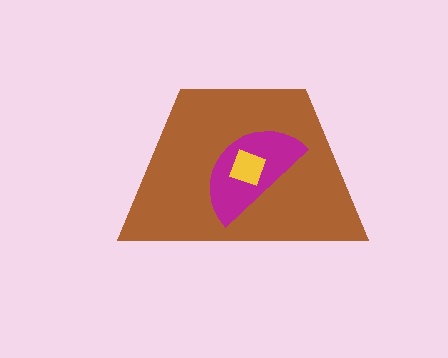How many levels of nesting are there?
3.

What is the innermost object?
The yellow square.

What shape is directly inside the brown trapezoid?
The magenta semicircle.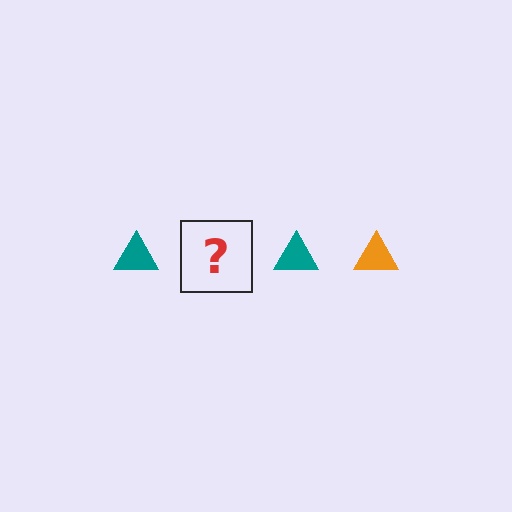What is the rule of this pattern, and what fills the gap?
The rule is that the pattern cycles through teal, orange triangles. The gap should be filled with an orange triangle.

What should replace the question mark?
The question mark should be replaced with an orange triangle.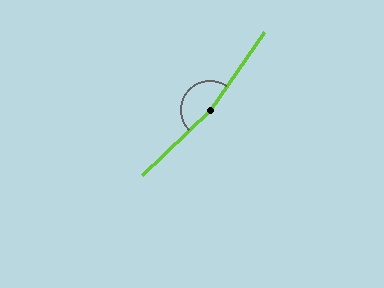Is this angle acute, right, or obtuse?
It is obtuse.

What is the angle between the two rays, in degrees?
Approximately 169 degrees.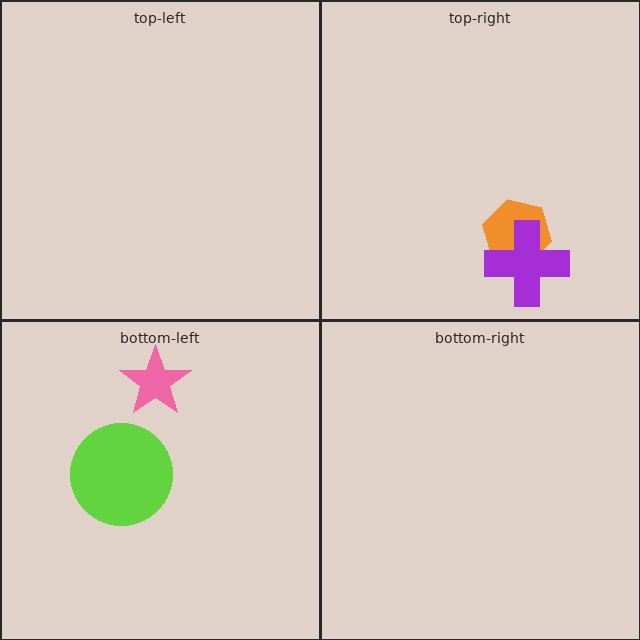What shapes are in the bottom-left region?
The lime circle, the pink star.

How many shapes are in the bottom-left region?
2.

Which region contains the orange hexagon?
The top-right region.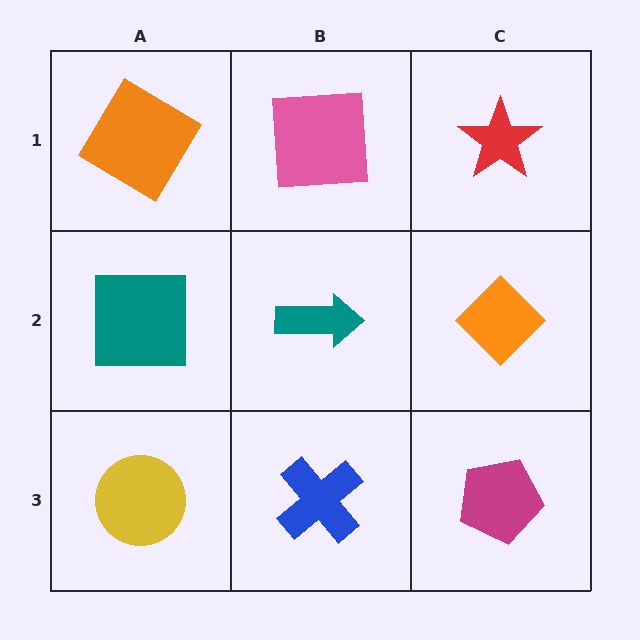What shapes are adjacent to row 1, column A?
A teal square (row 2, column A), a pink square (row 1, column B).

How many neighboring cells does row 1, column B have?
3.